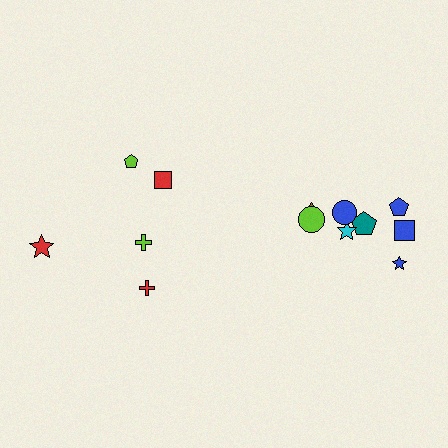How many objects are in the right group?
There are 8 objects.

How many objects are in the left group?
There are 5 objects.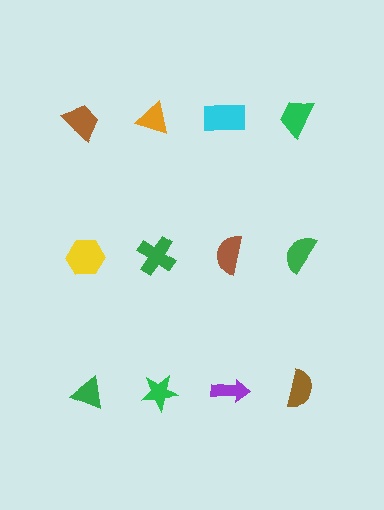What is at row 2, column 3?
A brown semicircle.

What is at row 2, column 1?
A yellow hexagon.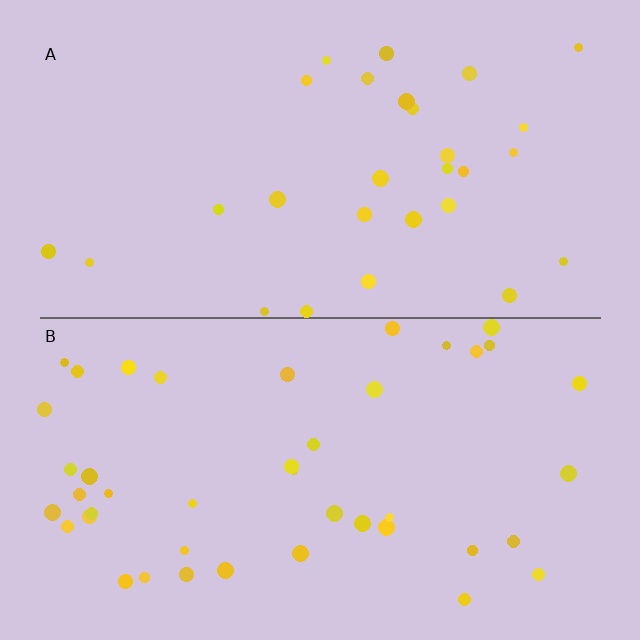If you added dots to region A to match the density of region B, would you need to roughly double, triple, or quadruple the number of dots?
Approximately double.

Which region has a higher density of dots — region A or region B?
B (the bottom).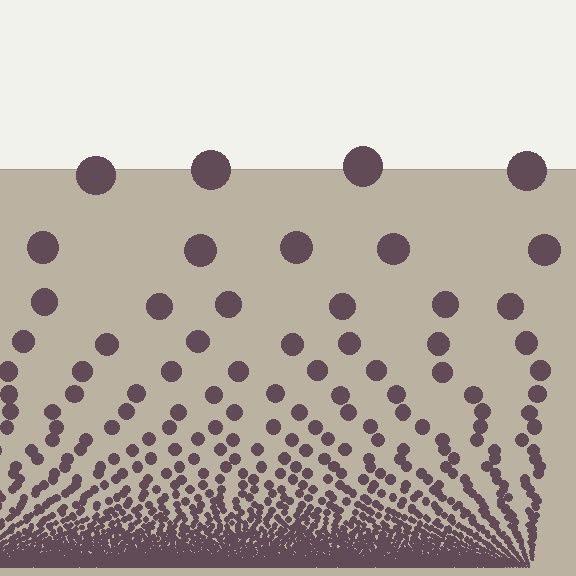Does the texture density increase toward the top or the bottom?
Density increases toward the bottom.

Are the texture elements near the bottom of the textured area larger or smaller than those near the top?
Smaller. The gradient is inverted — elements near the bottom are smaller and denser.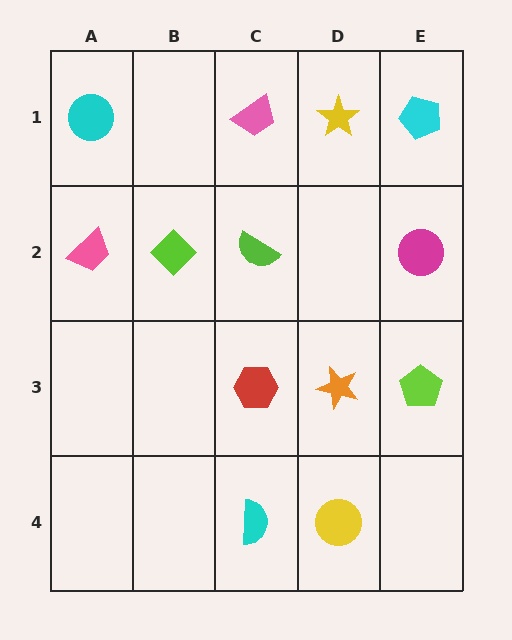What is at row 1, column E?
A cyan pentagon.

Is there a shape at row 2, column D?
No, that cell is empty.